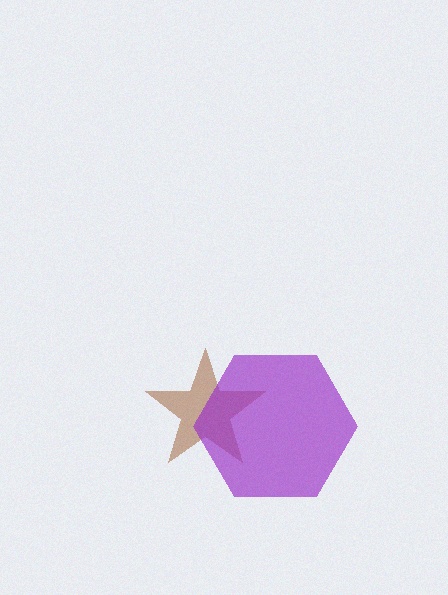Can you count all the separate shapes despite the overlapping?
Yes, there are 2 separate shapes.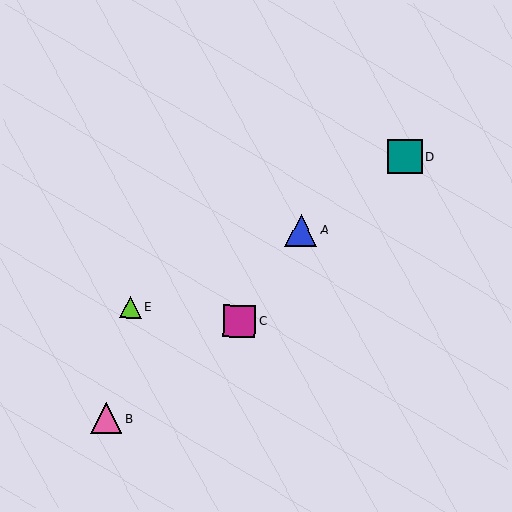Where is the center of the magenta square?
The center of the magenta square is at (240, 321).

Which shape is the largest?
The teal square (labeled D) is the largest.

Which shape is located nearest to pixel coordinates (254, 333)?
The magenta square (labeled C) at (240, 321) is nearest to that location.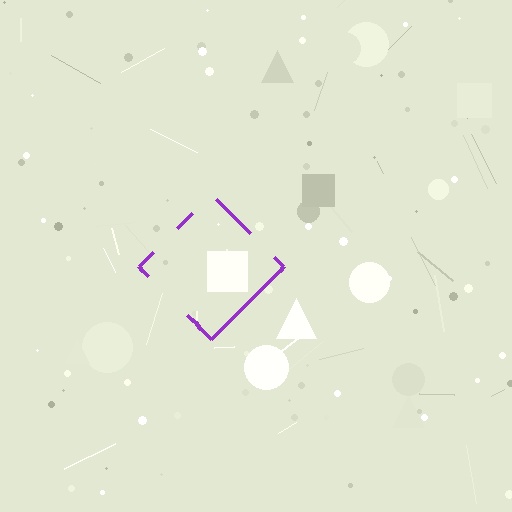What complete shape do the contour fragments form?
The contour fragments form a diamond.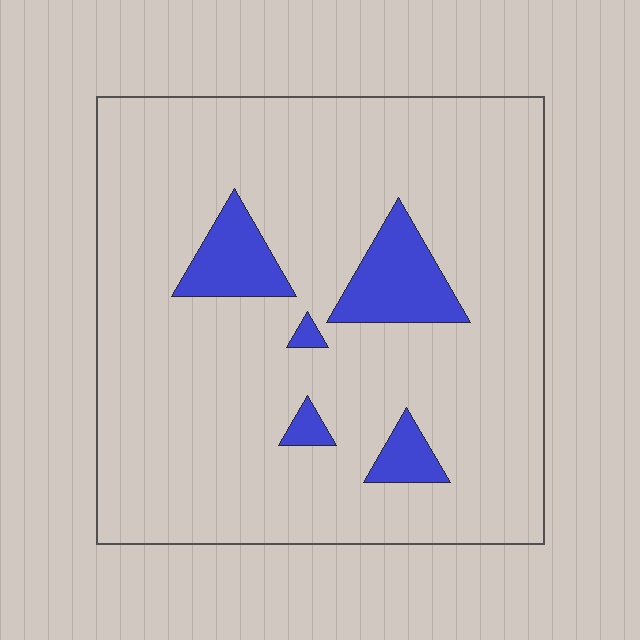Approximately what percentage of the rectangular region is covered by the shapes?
Approximately 10%.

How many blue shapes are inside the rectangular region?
5.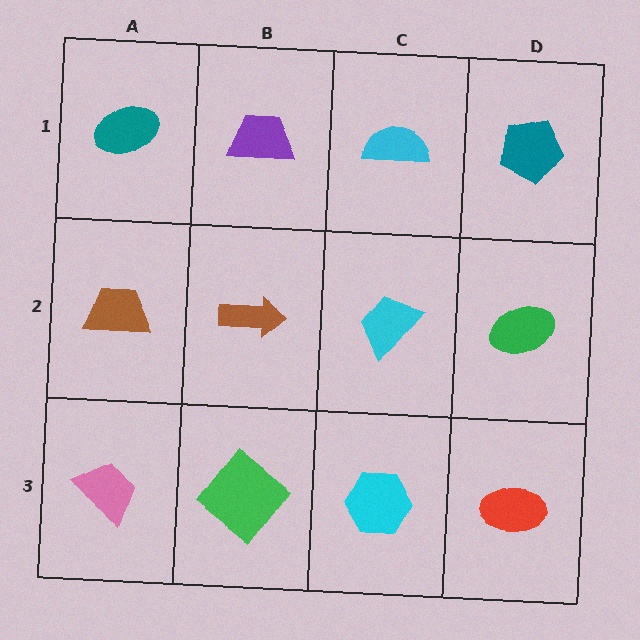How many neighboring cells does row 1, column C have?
3.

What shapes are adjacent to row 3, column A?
A brown trapezoid (row 2, column A), a green diamond (row 3, column B).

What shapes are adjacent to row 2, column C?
A cyan semicircle (row 1, column C), a cyan hexagon (row 3, column C), a brown arrow (row 2, column B), a green ellipse (row 2, column D).